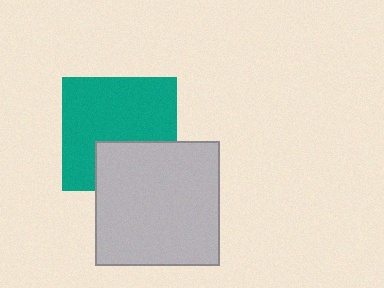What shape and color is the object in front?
The object in front is a light gray square.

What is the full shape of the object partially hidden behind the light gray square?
The partially hidden object is a teal square.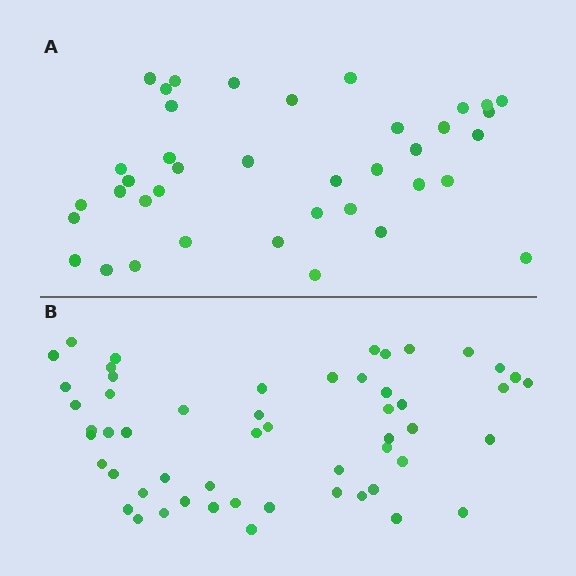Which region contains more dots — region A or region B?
Region B (the bottom region) has more dots.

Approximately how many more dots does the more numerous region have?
Region B has approximately 15 more dots than region A.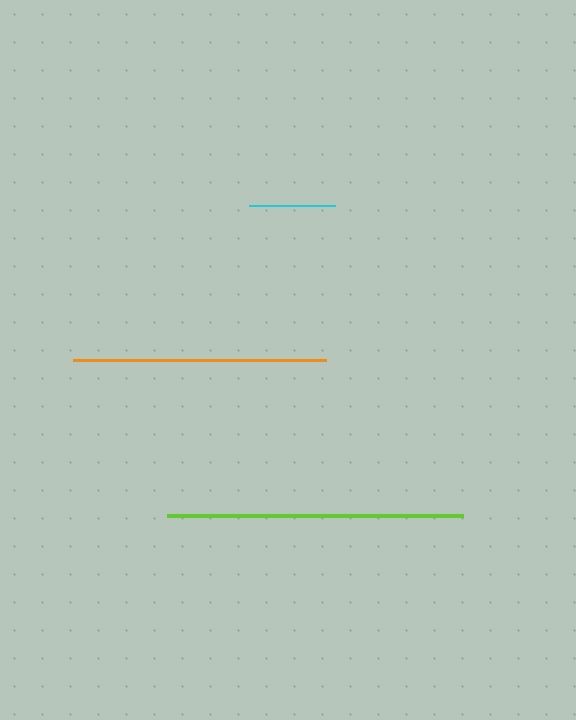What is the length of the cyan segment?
The cyan segment is approximately 86 pixels long.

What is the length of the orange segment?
The orange segment is approximately 252 pixels long.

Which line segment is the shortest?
The cyan line is the shortest at approximately 86 pixels.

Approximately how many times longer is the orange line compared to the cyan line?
The orange line is approximately 2.9 times the length of the cyan line.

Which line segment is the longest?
The lime line is the longest at approximately 295 pixels.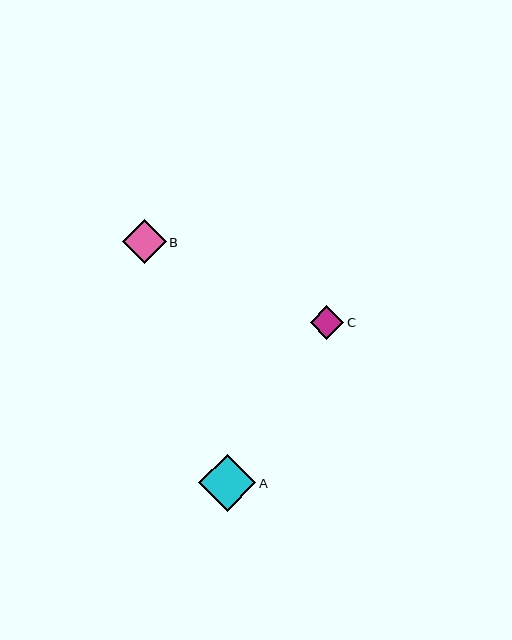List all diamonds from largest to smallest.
From largest to smallest: A, B, C.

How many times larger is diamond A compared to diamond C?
Diamond A is approximately 1.7 times the size of diamond C.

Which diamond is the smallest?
Diamond C is the smallest with a size of approximately 33 pixels.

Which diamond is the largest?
Diamond A is the largest with a size of approximately 57 pixels.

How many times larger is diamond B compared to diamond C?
Diamond B is approximately 1.3 times the size of diamond C.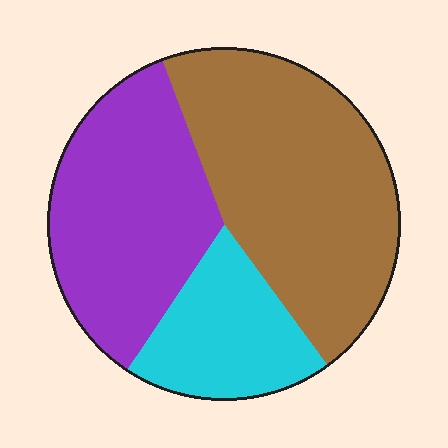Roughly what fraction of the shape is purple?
Purple covers roughly 35% of the shape.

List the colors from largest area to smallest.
From largest to smallest: brown, purple, cyan.